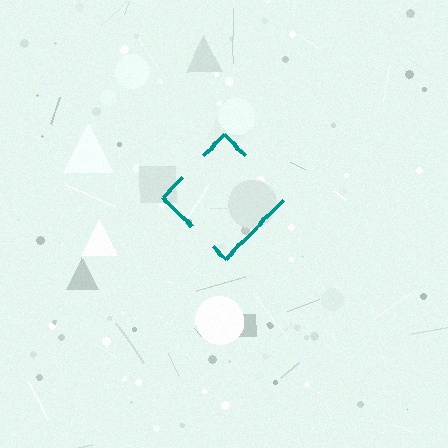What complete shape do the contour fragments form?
The contour fragments form a diamond.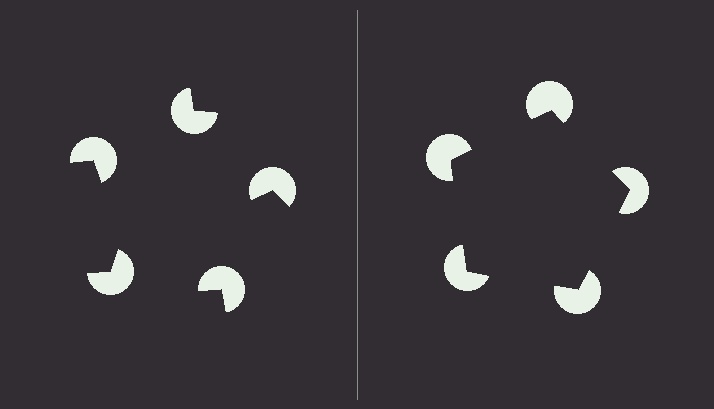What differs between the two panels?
The pac-man discs are positioned identically on both sides; only the wedge orientations differ. On the right they align to a pentagon; on the left they are misaligned.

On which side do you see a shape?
An illusory pentagon appears on the right side. On the left side the wedge cuts are rotated, so no coherent shape forms.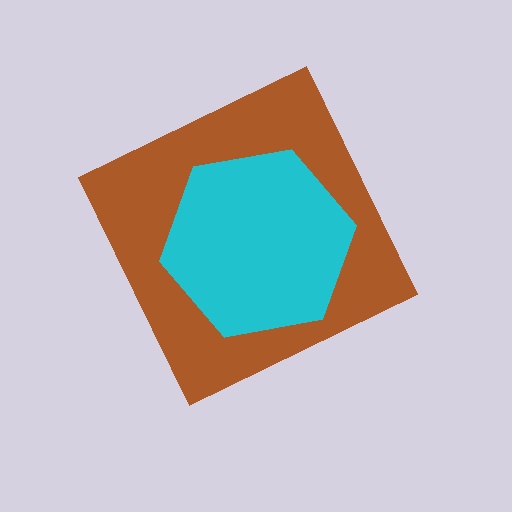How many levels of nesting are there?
2.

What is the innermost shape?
The cyan hexagon.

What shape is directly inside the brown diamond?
The cyan hexagon.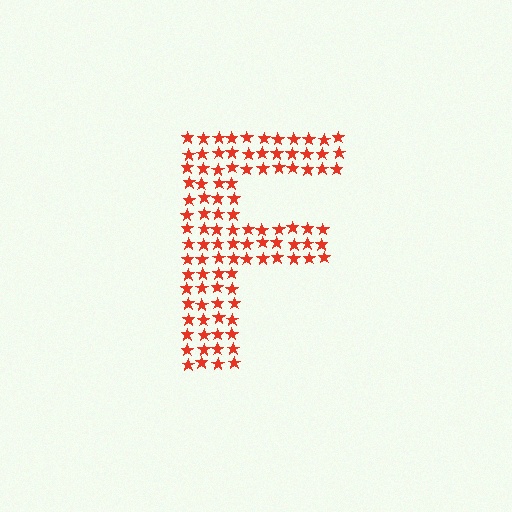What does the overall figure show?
The overall figure shows the letter F.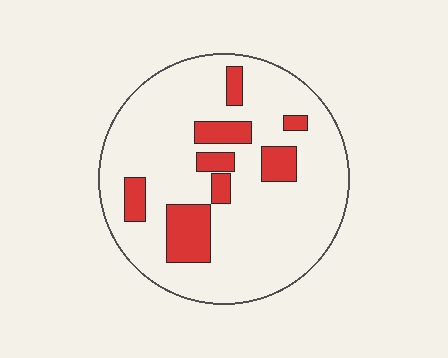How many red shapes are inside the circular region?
8.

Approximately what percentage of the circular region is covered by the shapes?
Approximately 20%.